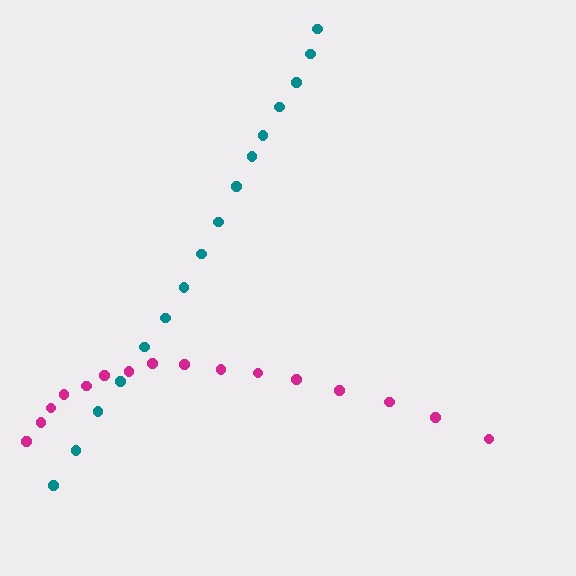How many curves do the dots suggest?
There are 2 distinct paths.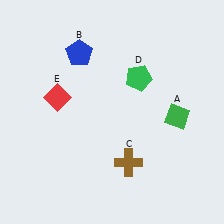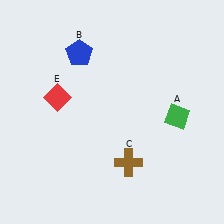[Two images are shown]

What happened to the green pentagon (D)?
The green pentagon (D) was removed in Image 2. It was in the top-right area of Image 1.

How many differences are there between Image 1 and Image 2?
There is 1 difference between the two images.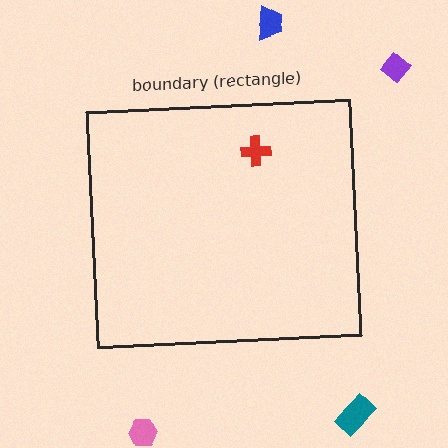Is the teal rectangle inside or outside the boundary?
Outside.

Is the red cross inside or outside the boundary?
Inside.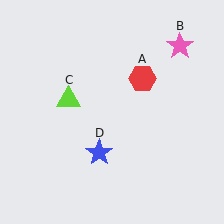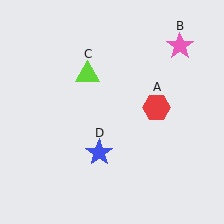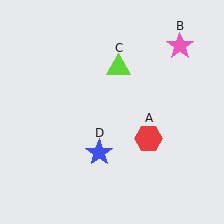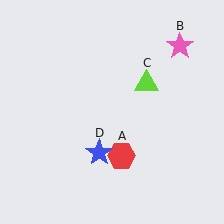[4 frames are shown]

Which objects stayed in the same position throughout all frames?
Pink star (object B) and blue star (object D) remained stationary.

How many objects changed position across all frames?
2 objects changed position: red hexagon (object A), lime triangle (object C).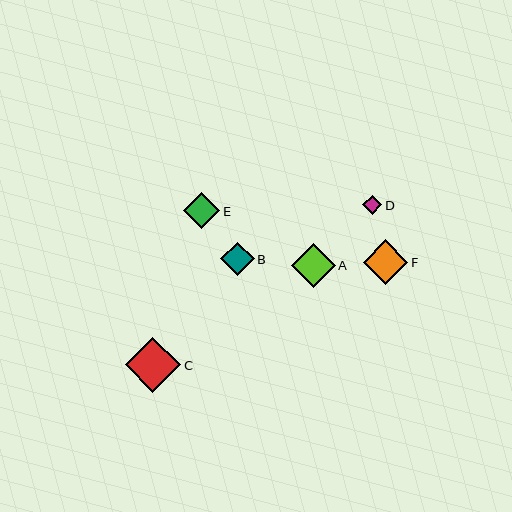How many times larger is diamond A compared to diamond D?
Diamond A is approximately 2.4 times the size of diamond D.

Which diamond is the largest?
Diamond C is the largest with a size of approximately 56 pixels.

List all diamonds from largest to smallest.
From largest to smallest: C, F, A, E, B, D.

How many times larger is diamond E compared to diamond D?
Diamond E is approximately 2.0 times the size of diamond D.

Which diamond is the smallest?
Diamond D is the smallest with a size of approximately 19 pixels.